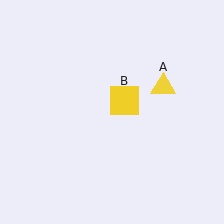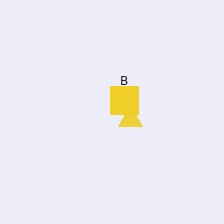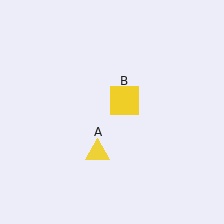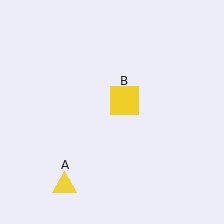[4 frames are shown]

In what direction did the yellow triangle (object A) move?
The yellow triangle (object A) moved down and to the left.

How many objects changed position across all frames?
1 object changed position: yellow triangle (object A).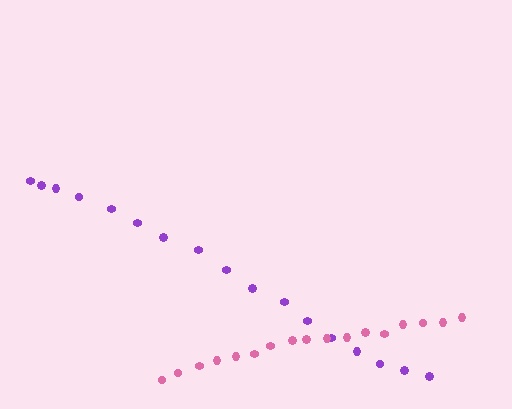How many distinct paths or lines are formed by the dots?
There are 2 distinct paths.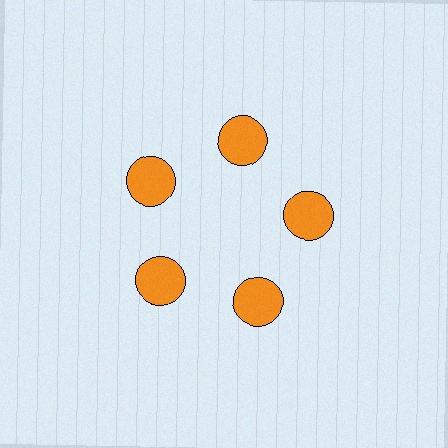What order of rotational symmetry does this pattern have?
This pattern has 5-fold rotational symmetry.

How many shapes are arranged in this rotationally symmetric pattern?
There are 5 shapes, arranged in 5 groups of 1.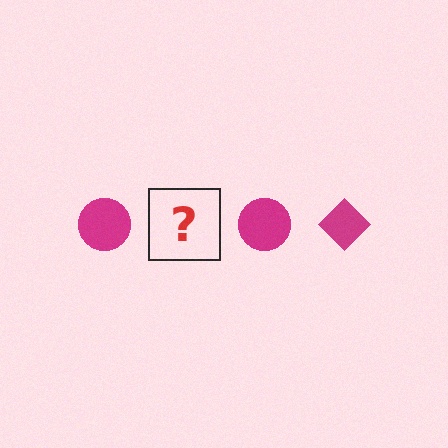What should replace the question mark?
The question mark should be replaced with a magenta diamond.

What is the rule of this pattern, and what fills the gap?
The rule is that the pattern cycles through circle, diamond shapes in magenta. The gap should be filled with a magenta diamond.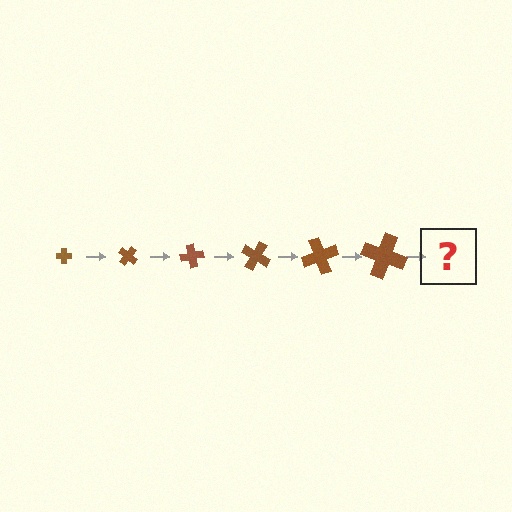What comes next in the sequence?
The next element should be a cross, larger than the previous one and rotated 240 degrees from the start.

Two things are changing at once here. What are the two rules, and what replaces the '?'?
The two rules are that the cross grows larger each step and it rotates 40 degrees each step. The '?' should be a cross, larger than the previous one and rotated 240 degrees from the start.